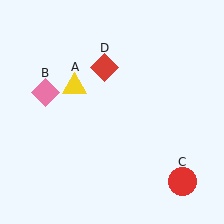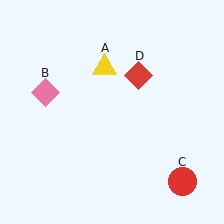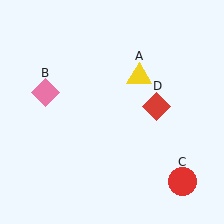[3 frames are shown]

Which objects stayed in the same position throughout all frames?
Pink diamond (object B) and red circle (object C) remained stationary.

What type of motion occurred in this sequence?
The yellow triangle (object A), red diamond (object D) rotated clockwise around the center of the scene.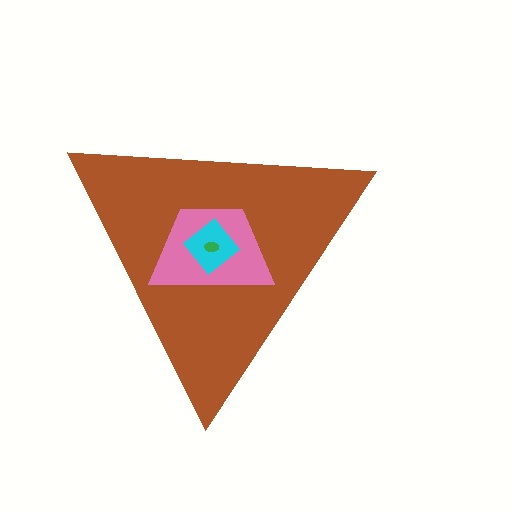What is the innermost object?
The green ellipse.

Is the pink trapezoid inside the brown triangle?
Yes.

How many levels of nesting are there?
4.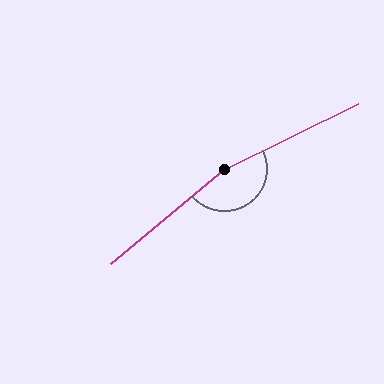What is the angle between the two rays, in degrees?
Approximately 166 degrees.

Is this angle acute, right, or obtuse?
It is obtuse.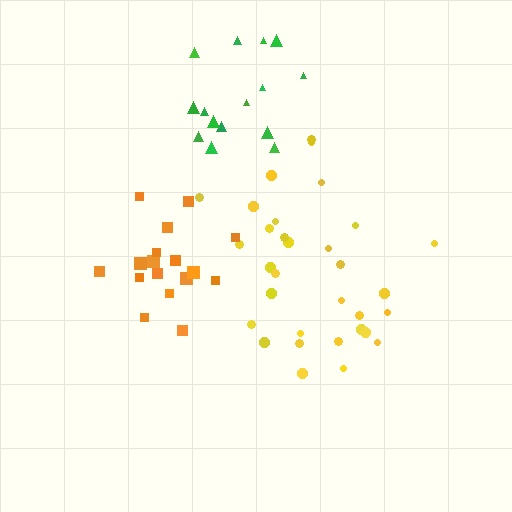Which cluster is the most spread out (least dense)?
Yellow.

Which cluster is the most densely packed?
Orange.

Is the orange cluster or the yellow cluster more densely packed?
Orange.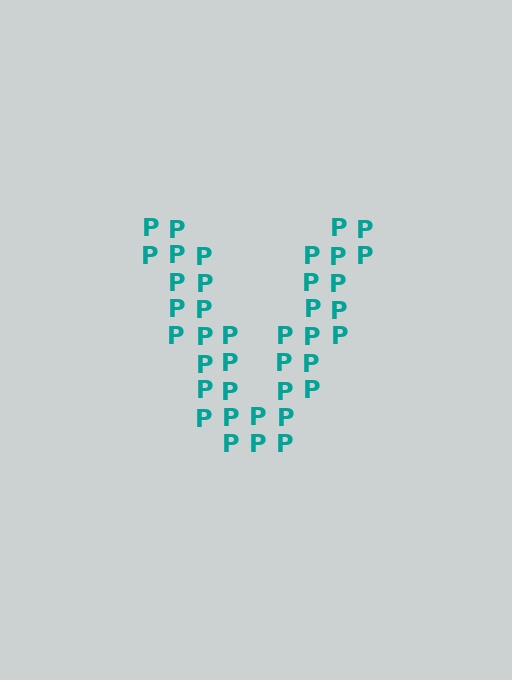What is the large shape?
The large shape is the letter V.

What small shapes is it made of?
It is made of small letter P's.